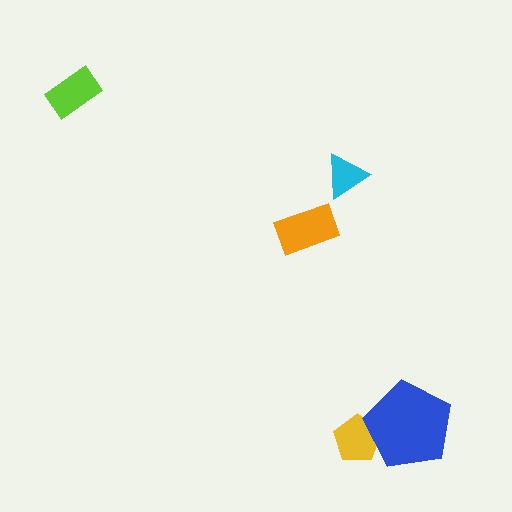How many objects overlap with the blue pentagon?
1 object overlaps with the blue pentagon.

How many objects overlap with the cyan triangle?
0 objects overlap with the cyan triangle.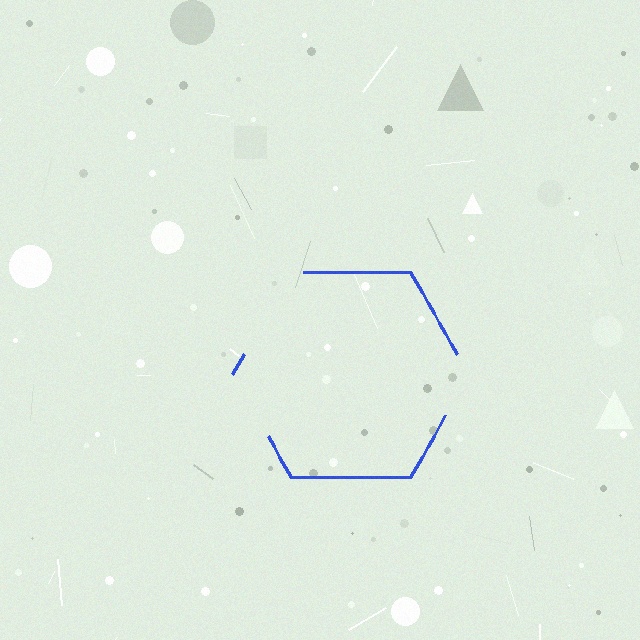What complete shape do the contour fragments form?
The contour fragments form a hexagon.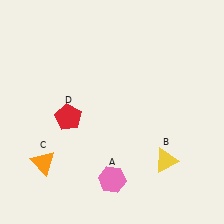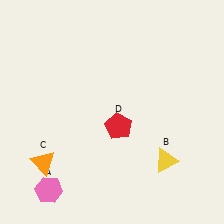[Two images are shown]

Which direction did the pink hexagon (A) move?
The pink hexagon (A) moved left.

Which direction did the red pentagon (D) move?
The red pentagon (D) moved right.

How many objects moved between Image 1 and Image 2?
2 objects moved between the two images.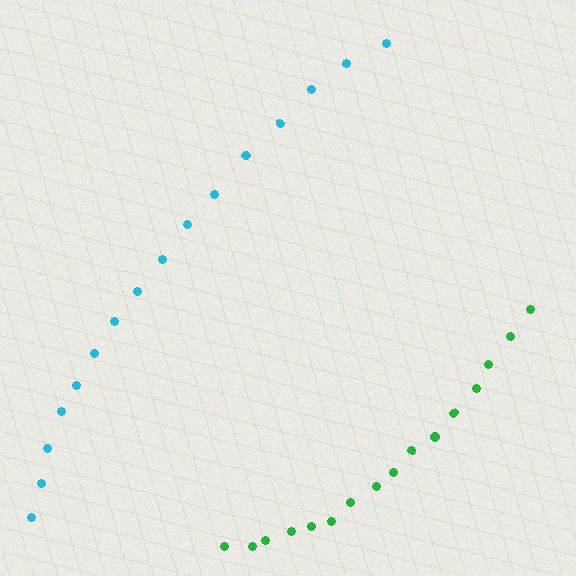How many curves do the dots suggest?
There are 2 distinct paths.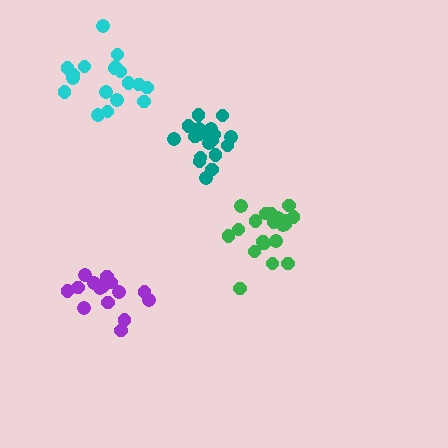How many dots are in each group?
Group 1: 20 dots, Group 2: 20 dots, Group 3: 16 dots, Group 4: 19 dots (75 total).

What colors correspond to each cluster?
The clusters are colored: teal, green, purple, cyan.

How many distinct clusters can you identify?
There are 4 distinct clusters.